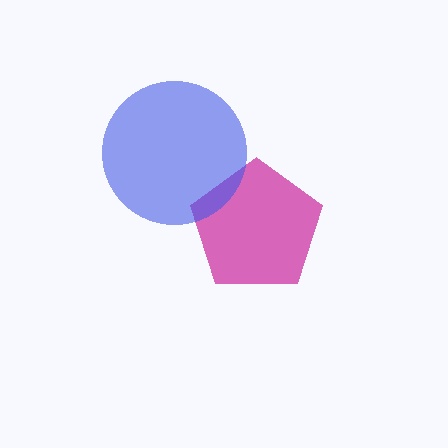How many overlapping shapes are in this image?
There are 2 overlapping shapes in the image.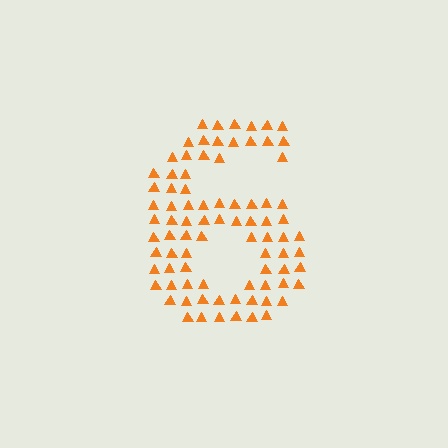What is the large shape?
The large shape is the digit 6.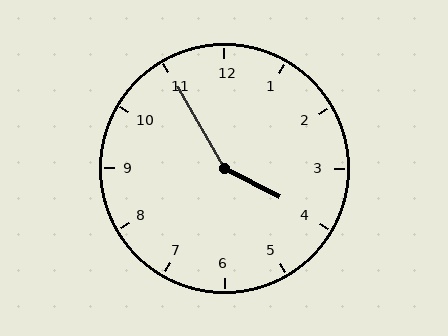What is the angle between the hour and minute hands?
Approximately 148 degrees.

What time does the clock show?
3:55.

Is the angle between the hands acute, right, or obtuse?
It is obtuse.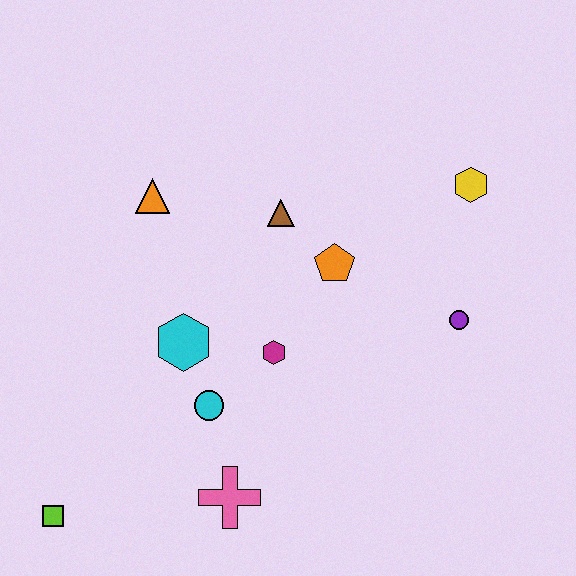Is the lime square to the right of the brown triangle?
No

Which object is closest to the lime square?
The pink cross is closest to the lime square.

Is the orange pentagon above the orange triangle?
No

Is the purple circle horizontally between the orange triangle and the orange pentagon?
No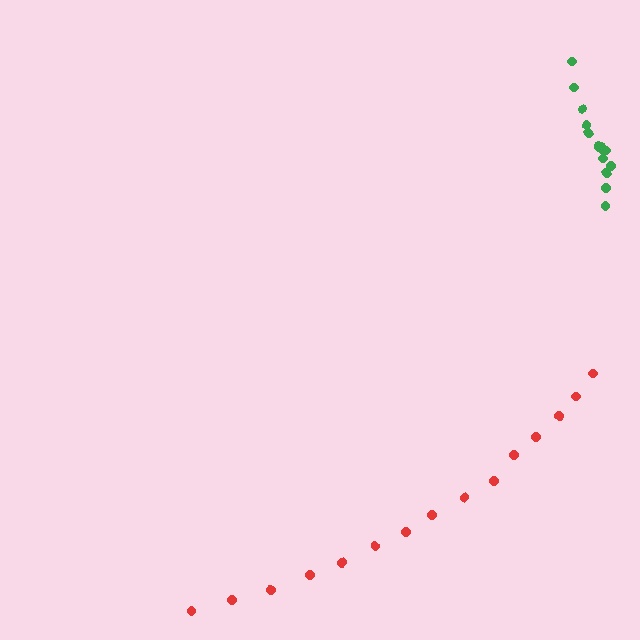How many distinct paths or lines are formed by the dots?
There are 2 distinct paths.